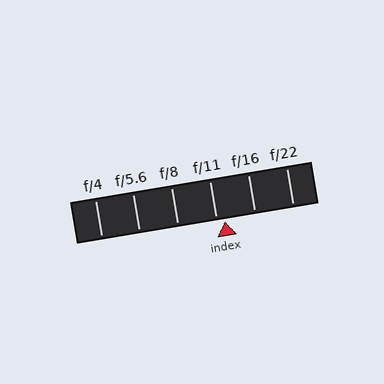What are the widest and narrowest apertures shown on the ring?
The widest aperture shown is f/4 and the narrowest is f/22.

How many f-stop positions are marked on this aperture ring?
There are 6 f-stop positions marked.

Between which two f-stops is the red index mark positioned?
The index mark is between f/11 and f/16.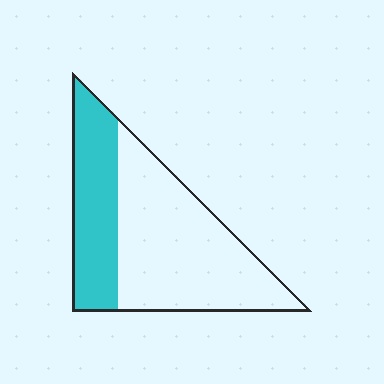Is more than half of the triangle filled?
No.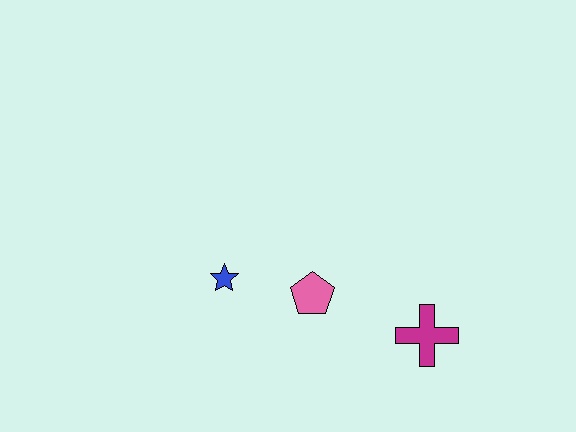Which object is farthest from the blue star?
The magenta cross is farthest from the blue star.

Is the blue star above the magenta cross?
Yes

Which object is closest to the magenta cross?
The pink pentagon is closest to the magenta cross.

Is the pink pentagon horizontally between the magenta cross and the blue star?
Yes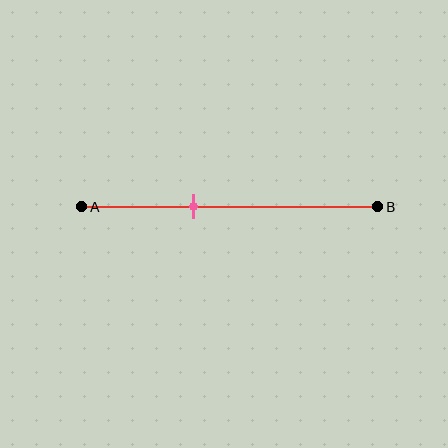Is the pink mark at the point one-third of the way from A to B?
No, the mark is at about 40% from A, not at the 33% one-third point.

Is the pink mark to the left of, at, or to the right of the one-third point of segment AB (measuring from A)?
The pink mark is to the right of the one-third point of segment AB.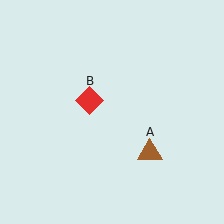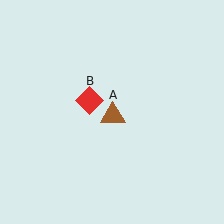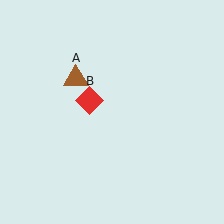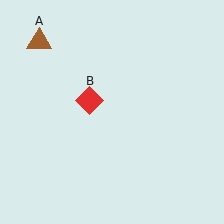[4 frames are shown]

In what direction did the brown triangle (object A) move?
The brown triangle (object A) moved up and to the left.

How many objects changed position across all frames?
1 object changed position: brown triangle (object A).